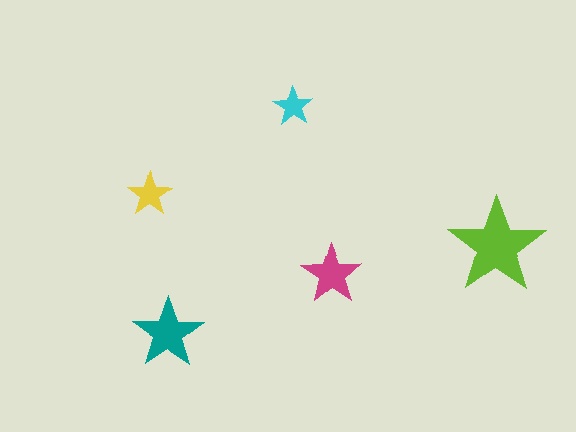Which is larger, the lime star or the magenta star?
The lime one.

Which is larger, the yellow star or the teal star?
The teal one.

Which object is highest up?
The cyan star is topmost.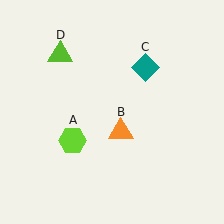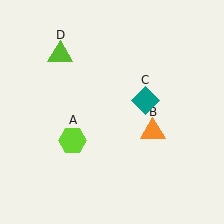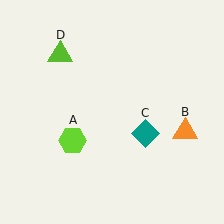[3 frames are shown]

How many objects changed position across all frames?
2 objects changed position: orange triangle (object B), teal diamond (object C).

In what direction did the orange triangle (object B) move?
The orange triangle (object B) moved right.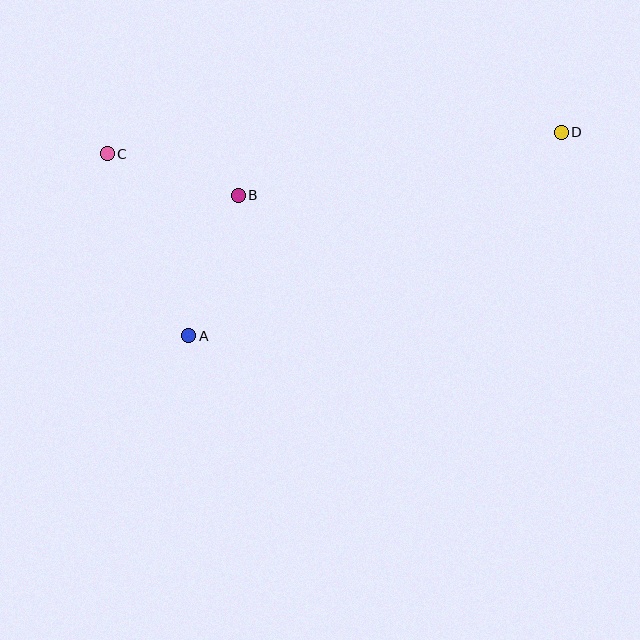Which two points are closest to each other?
Points B and C are closest to each other.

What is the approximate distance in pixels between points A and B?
The distance between A and B is approximately 149 pixels.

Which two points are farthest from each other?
Points C and D are farthest from each other.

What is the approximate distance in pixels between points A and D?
The distance between A and D is approximately 424 pixels.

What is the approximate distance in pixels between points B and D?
The distance between B and D is approximately 329 pixels.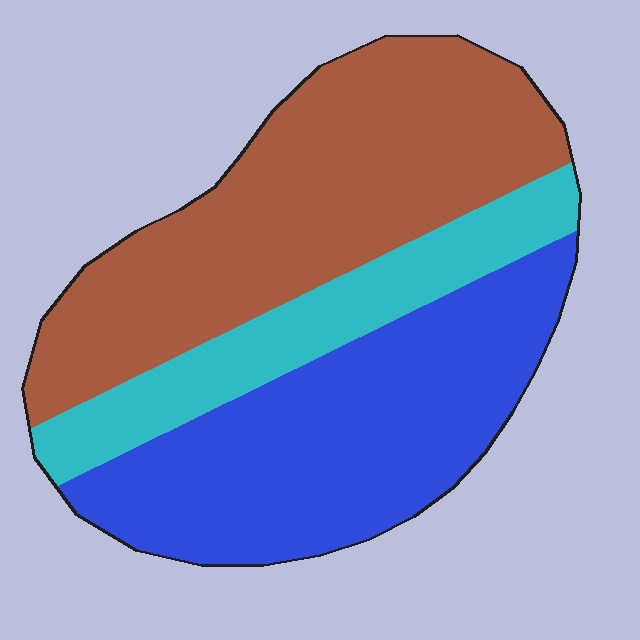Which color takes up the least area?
Cyan, at roughly 20%.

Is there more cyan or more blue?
Blue.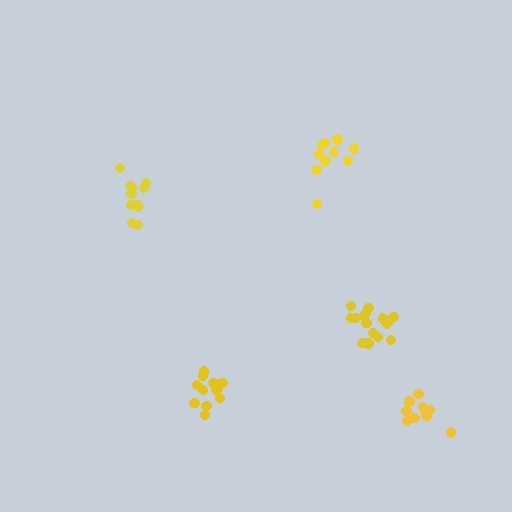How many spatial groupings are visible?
There are 5 spatial groupings.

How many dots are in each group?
Group 1: 11 dots, Group 2: 10 dots, Group 3: 16 dots, Group 4: 13 dots, Group 5: 10 dots (60 total).